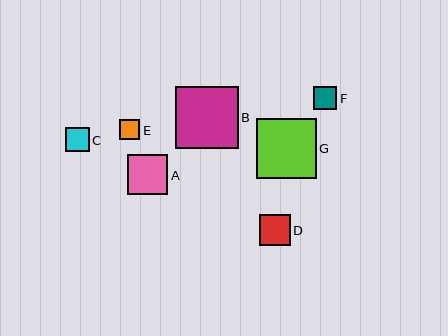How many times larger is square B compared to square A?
Square B is approximately 1.6 times the size of square A.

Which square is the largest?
Square B is the largest with a size of approximately 62 pixels.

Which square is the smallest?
Square E is the smallest with a size of approximately 20 pixels.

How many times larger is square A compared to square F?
Square A is approximately 1.7 times the size of square F.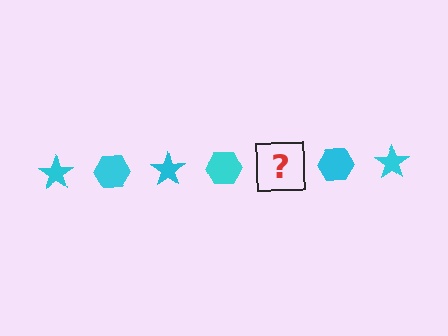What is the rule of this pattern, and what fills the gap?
The rule is that the pattern cycles through star, hexagon shapes in cyan. The gap should be filled with a cyan star.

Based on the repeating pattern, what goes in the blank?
The blank should be a cyan star.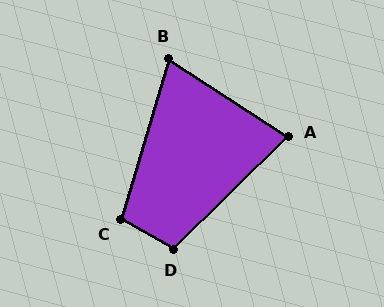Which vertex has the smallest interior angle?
B, at approximately 74 degrees.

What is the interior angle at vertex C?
Approximately 102 degrees (obtuse).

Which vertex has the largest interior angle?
D, at approximately 106 degrees.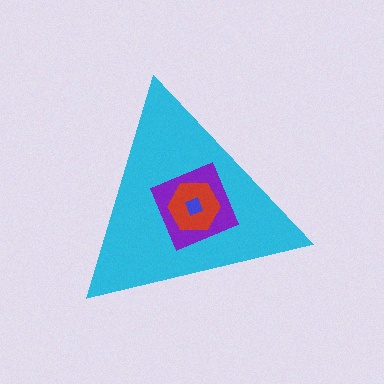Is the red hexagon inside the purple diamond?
Yes.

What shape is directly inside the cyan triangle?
The purple diamond.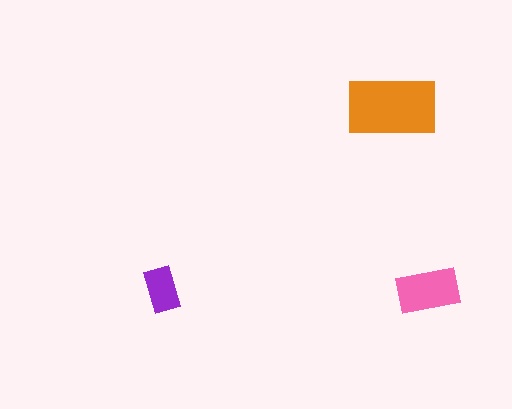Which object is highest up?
The orange rectangle is topmost.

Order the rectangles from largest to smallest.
the orange one, the pink one, the purple one.